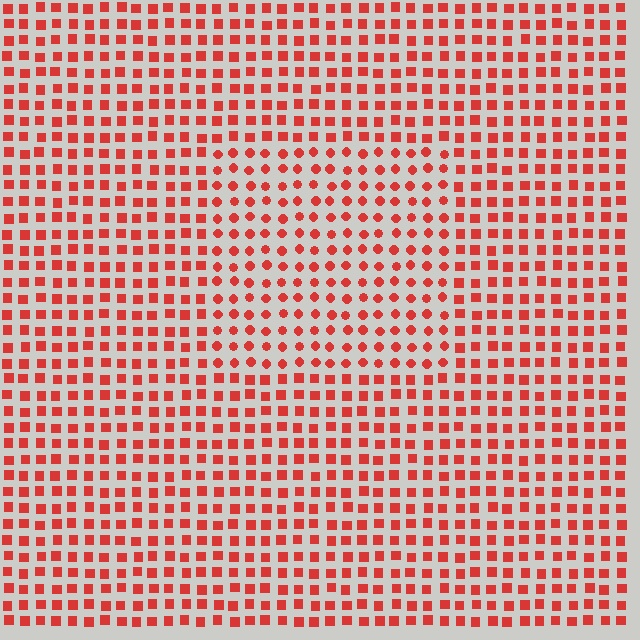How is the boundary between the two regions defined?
The boundary is defined by a change in element shape: circles inside vs. squares outside. All elements share the same color and spacing.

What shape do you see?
I see a rectangle.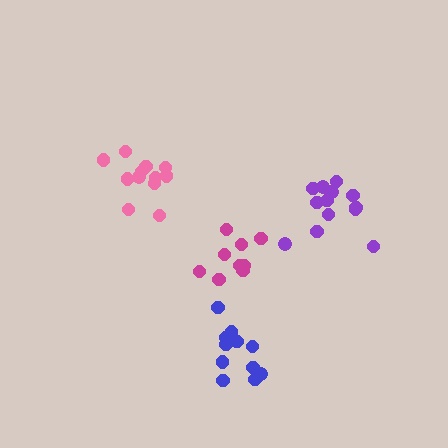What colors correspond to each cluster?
The clusters are colored: pink, magenta, purple, blue.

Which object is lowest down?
The blue cluster is bottommost.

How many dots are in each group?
Group 1: 12 dots, Group 2: 9 dots, Group 3: 13 dots, Group 4: 11 dots (45 total).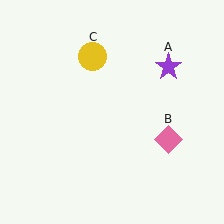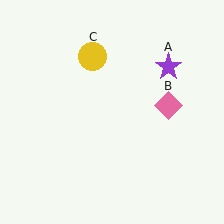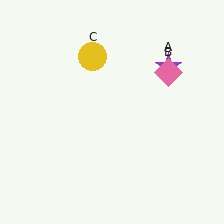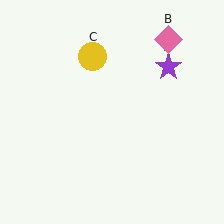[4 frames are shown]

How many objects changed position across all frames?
1 object changed position: pink diamond (object B).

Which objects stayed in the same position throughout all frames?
Purple star (object A) and yellow circle (object C) remained stationary.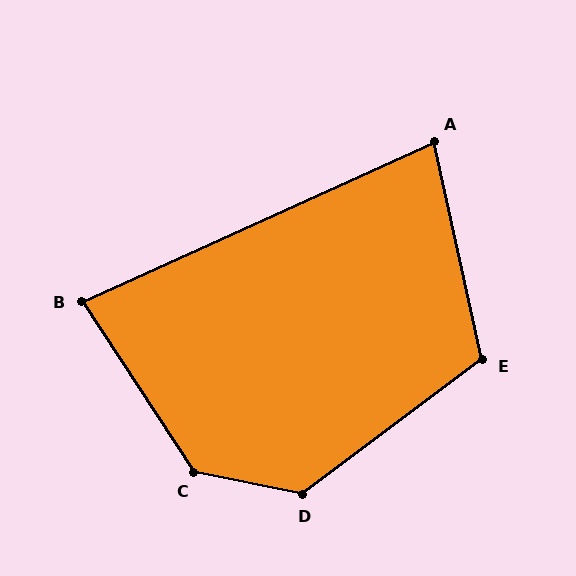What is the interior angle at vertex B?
Approximately 81 degrees (acute).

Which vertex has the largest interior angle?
C, at approximately 135 degrees.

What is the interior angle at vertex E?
Approximately 114 degrees (obtuse).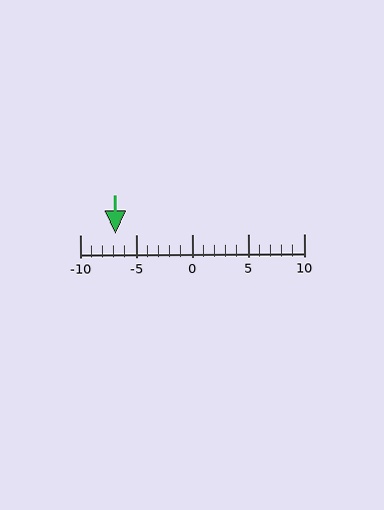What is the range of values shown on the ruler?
The ruler shows values from -10 to 10.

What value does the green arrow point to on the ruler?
The green arrow points to approximately -7.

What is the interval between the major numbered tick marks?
The major tick marks are spaced 5 units apart.